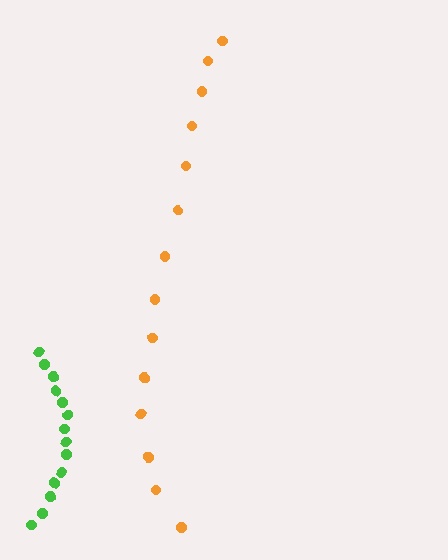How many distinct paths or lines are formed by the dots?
There are 2 distinct paths.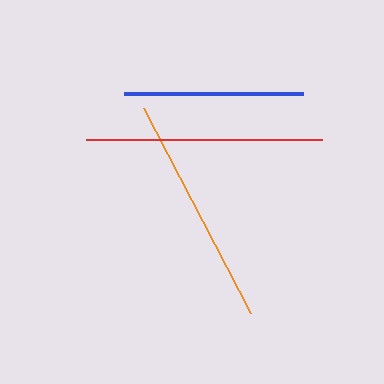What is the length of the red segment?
The red segment is approximately 236 pixels long.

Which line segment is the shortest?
The blue line is the shortest at approximately 179 pixels.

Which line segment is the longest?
The red line is the longest at approximately 236 pixels.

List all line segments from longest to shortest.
From longest to shortest: red, orange, blue.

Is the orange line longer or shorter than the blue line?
The orange line is longer than the blue line.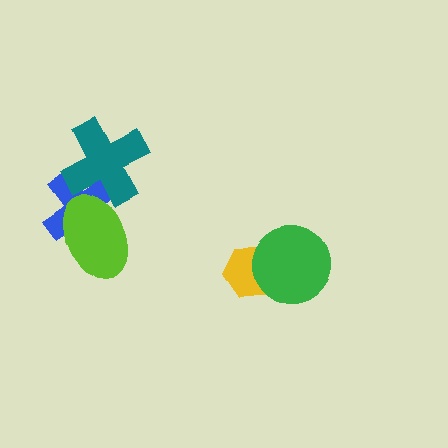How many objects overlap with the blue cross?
2 objects overlap with the blue cross.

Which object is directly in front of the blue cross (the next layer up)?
The teal cross is directly in front of the blue cross.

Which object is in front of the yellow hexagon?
The green circle is in front of the yellow hexagon.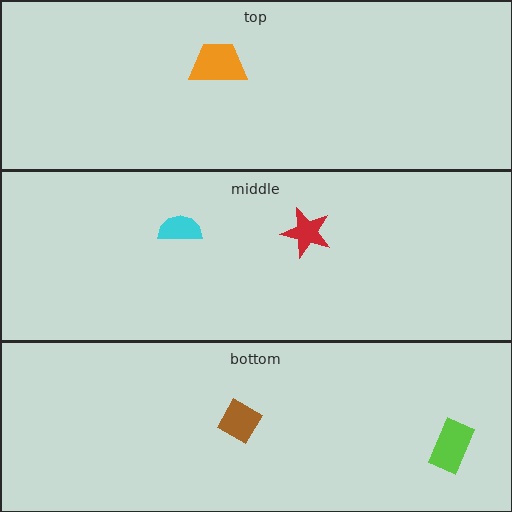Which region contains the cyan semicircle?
The middle region.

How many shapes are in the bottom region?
2.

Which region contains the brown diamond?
The bottom region.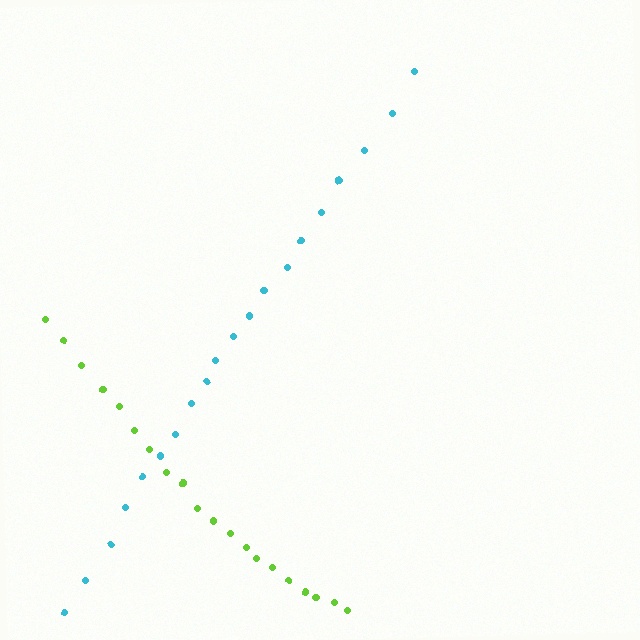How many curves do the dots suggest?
There are 2 distinct paths.